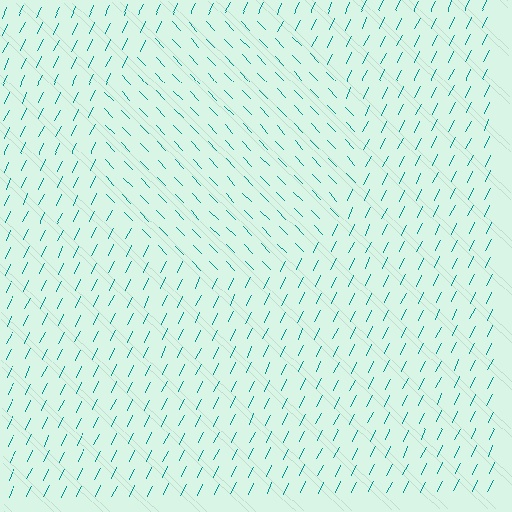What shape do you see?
I see a circle.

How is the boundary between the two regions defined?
The boundary is defined purely by a change in line orientation (approximately 69 degrees difference). All lines are the same color and thickness.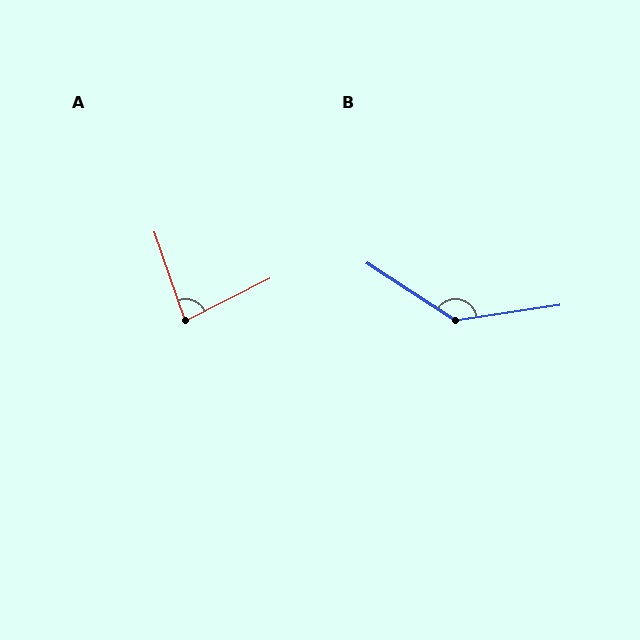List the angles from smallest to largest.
A (82°), B (139°).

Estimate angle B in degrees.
Approximately 139 degrees.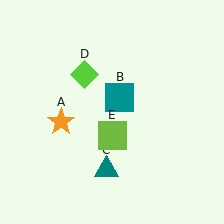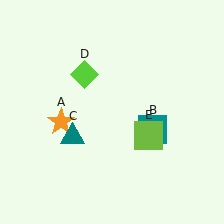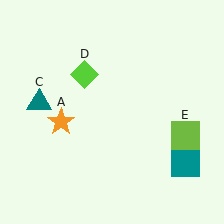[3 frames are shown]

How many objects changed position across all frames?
3 objects changed position: teal square (object B), teal triangle (object C), lime square (object E).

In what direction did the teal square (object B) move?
The teal square (object B) moved down and to the right.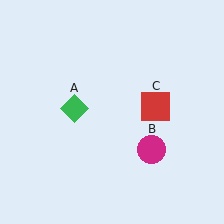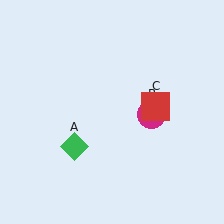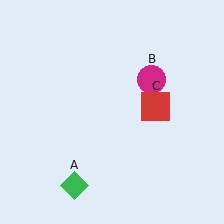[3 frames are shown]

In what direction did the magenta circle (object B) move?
The magenta circle (object B) moved up.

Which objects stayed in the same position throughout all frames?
Red square (object C) remained stationary.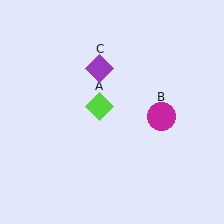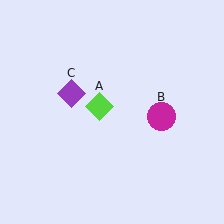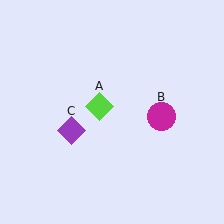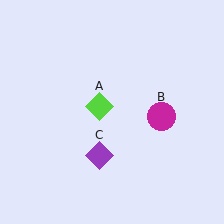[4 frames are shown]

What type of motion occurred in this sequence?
The purple diamond (object C) rotated counterclockwise around the center of the scene.